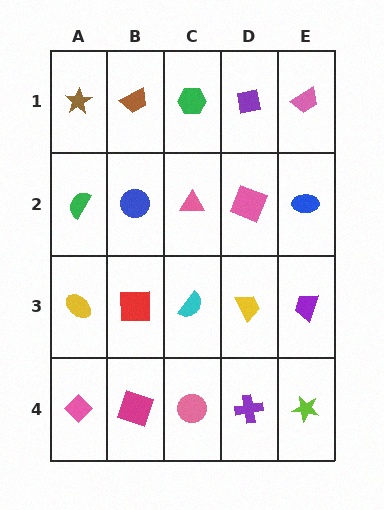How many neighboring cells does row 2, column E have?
3.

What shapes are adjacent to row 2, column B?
A brown trapezoid (row 1, column B), a red square (row 3, column B), a green semicircle (row 2, column A), a pink triangle (row 2, column C).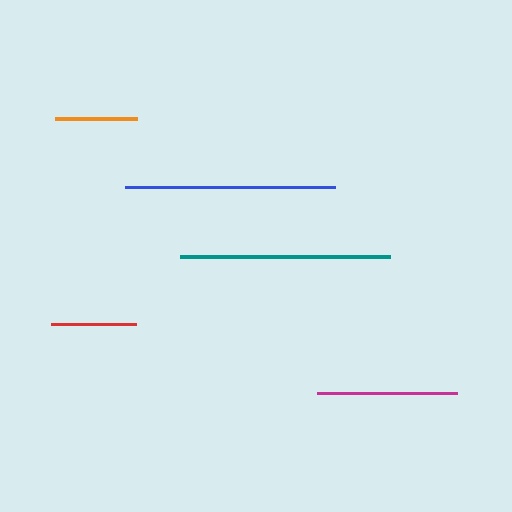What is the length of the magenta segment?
The magenta segment is approximately 140 pixels long.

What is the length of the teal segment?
The teal segment is approximately 210 pixels long.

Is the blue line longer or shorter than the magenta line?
The blue line is longer than the magenta line.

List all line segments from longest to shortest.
From longest to shortest: teal, blue, magenta, red, orange.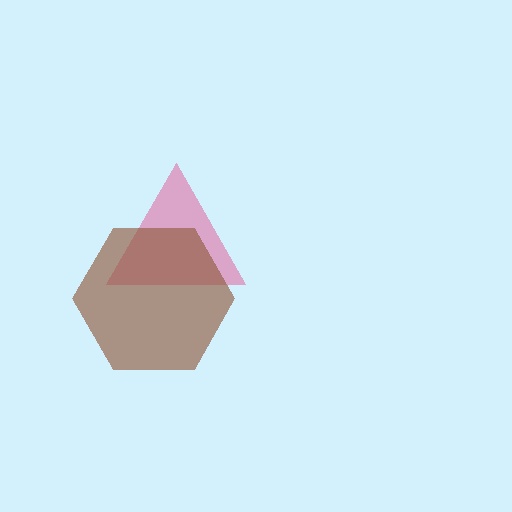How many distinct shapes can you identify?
There are 2 distinct shapes: a pink triangle, a brown hexagon.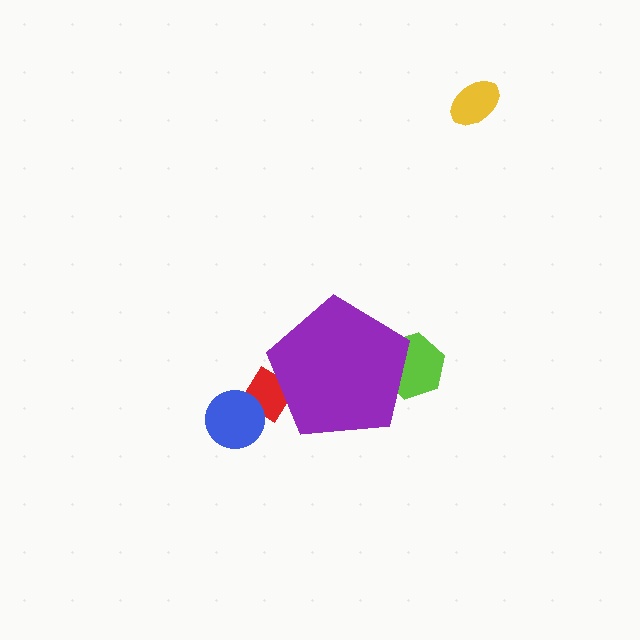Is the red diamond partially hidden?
Yes, the red diamond is partially hidden behind the purple pentagon.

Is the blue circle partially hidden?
No, the blue circle is fully visible.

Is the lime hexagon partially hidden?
Yes, the lime hexagon is partially hidden behind the purple pentagon.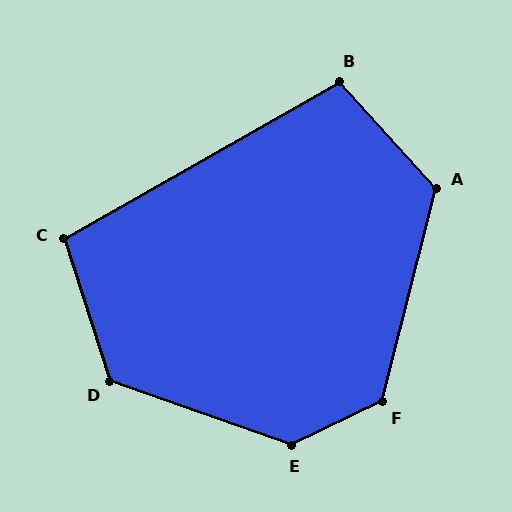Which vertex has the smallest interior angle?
C, at approximately 102 degrees.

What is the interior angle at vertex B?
Approximately 103 degrees (obtuse).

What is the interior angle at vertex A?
Approximately 123 degrees (obtuse).